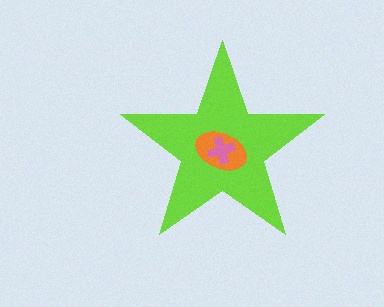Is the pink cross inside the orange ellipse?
Yes.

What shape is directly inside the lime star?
The orange ellipse.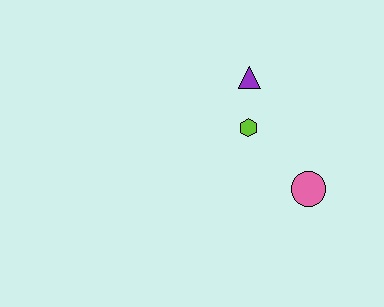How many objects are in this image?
There are 3 objects.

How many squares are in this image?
There are no squares.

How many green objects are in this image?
There are no green objects.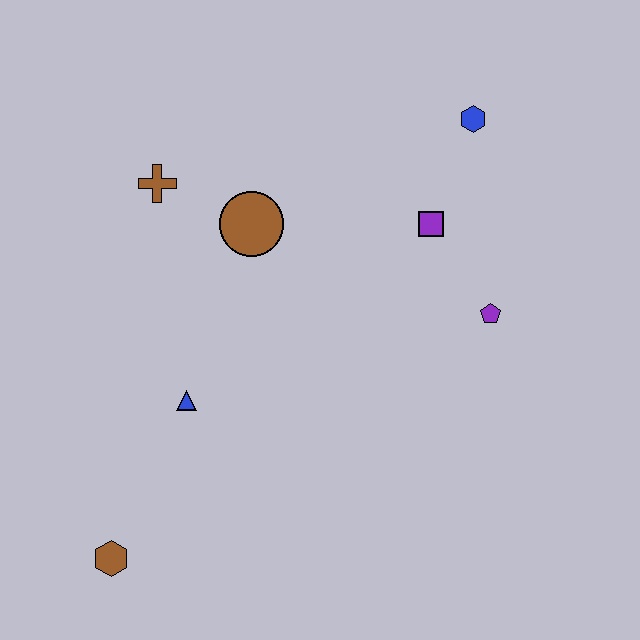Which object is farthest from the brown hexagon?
The blue hexagon is farthest from the brown hexagon.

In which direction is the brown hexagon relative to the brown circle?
The brown hexagon is below the brown circle.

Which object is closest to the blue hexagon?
The purple square is closest to the blue hexagon.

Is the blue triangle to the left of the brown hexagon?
No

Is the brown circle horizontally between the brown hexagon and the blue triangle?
No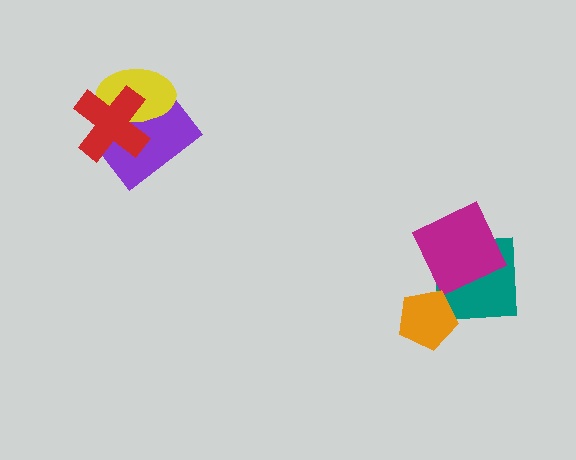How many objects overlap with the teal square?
2 objects overlap with the teal square.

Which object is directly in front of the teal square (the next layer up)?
The magenta square is directly in front of the teal square.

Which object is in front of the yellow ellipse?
The red cross is in front of the yellow ellipse.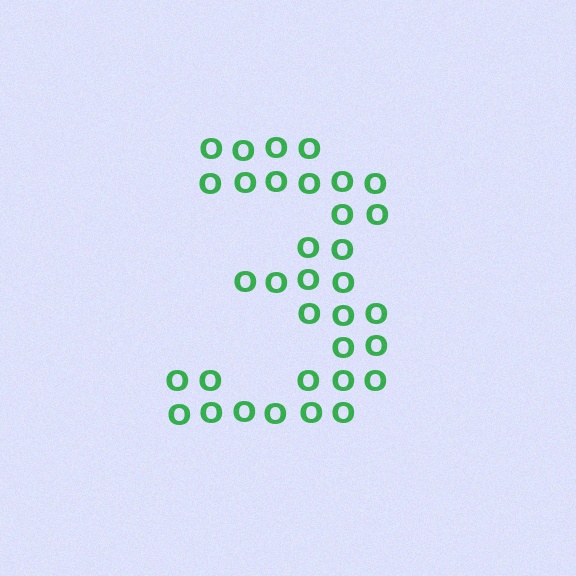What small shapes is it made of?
It is made of small letter O's.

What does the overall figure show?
The overall figure shows the digit 3.